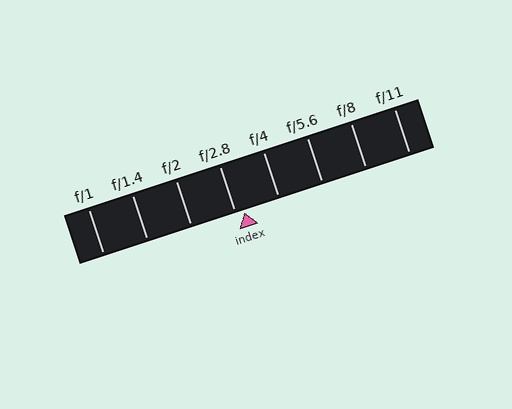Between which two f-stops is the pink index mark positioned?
The index mark is between f/2.8 and f/4.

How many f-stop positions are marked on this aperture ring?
There are 8 f-stop positions marked.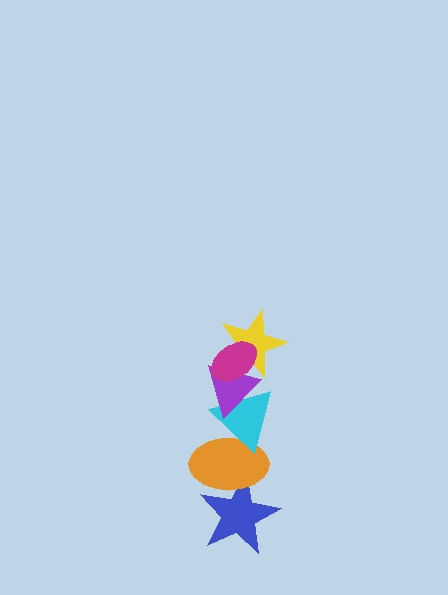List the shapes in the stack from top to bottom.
From top to bottom: the magenta ellipse, the yellow star, the purple triangle, the cyan triangle, the orange ellipse, the blue star.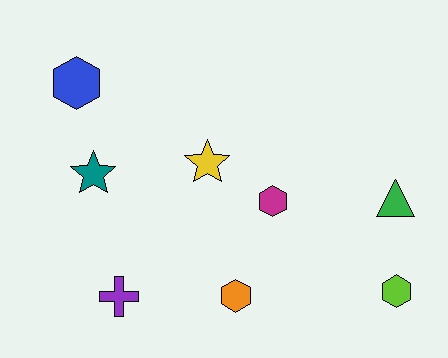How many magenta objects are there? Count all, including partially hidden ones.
There is 1 magenta object.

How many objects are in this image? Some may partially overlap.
There are 8 objects.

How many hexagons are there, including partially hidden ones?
There are 4 hexagons.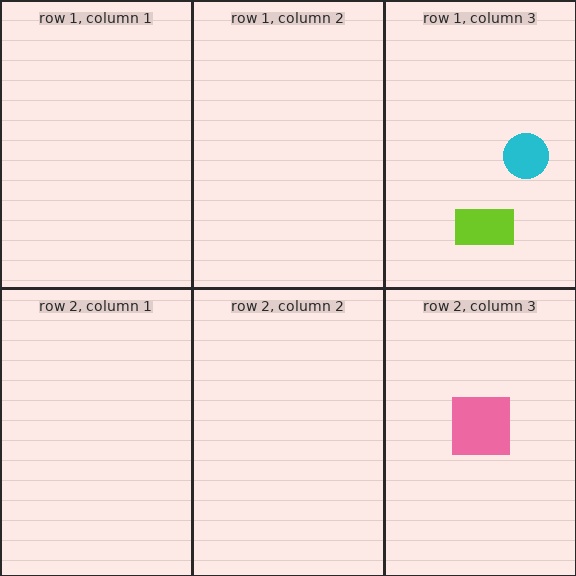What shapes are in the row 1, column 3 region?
The lime rectangle, the cyan circle.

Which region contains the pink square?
The row 2, column 3 region.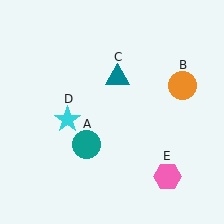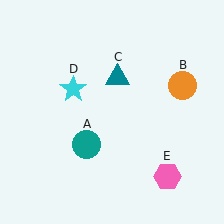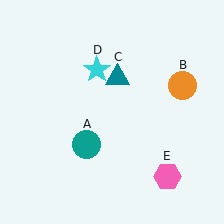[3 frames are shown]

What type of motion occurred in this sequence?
The cyan star (object D) rotated clockwise around the center of the scene.